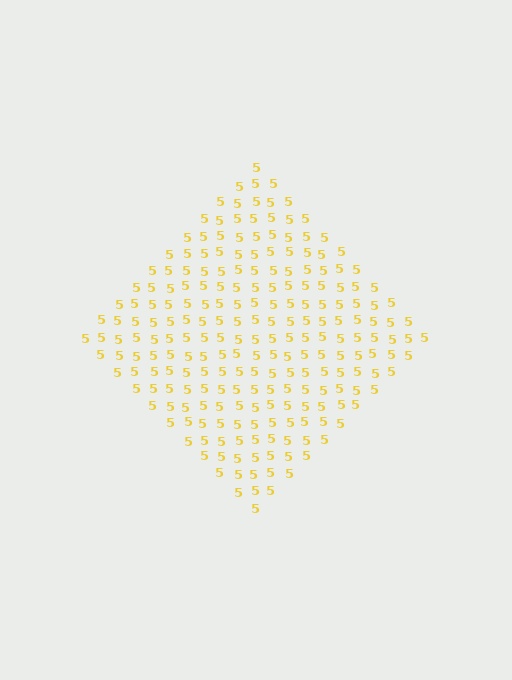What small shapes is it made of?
It is made of small digit 5's.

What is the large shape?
The large shape is a diamond.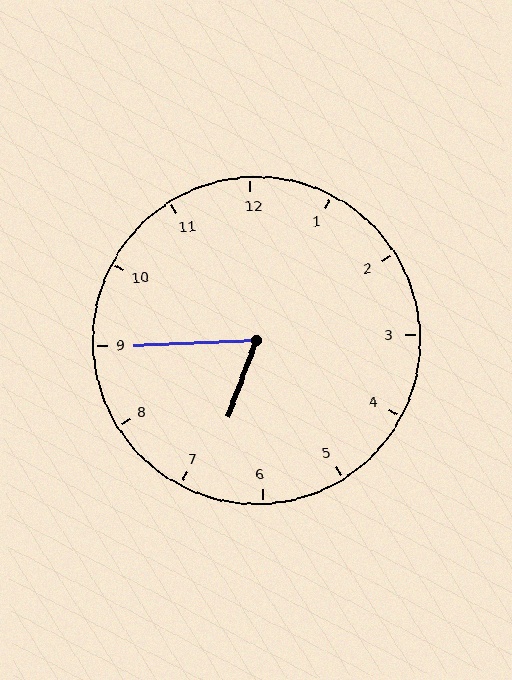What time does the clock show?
6:45.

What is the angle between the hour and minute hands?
Approximately 68 degrees.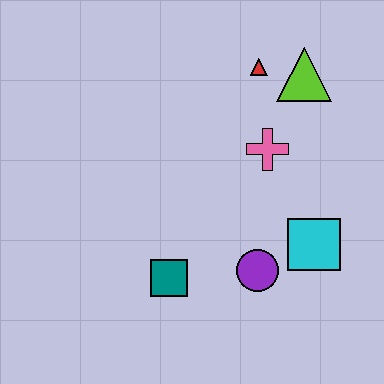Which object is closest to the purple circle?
The cyan square is closest to the purple circle.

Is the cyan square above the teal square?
Yes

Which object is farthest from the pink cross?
The teal square is farthest from the pink cross.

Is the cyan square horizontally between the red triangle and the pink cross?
No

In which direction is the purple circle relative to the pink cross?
The purple circle is below the pink cross.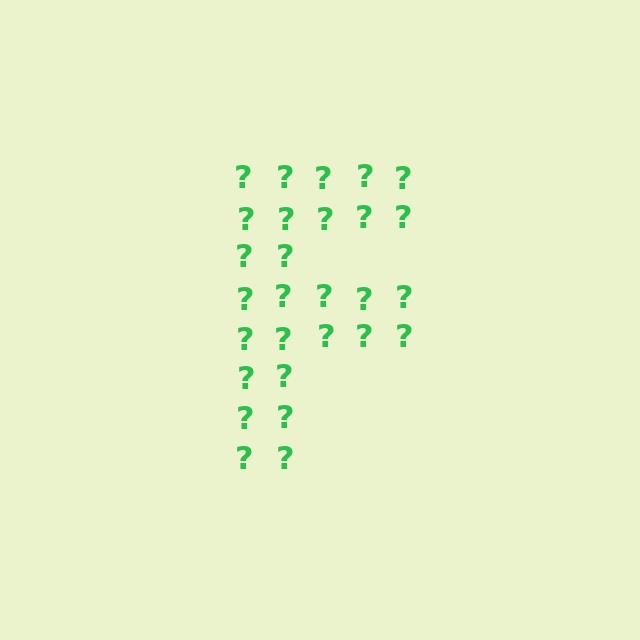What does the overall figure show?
The overall figure shows the letter F.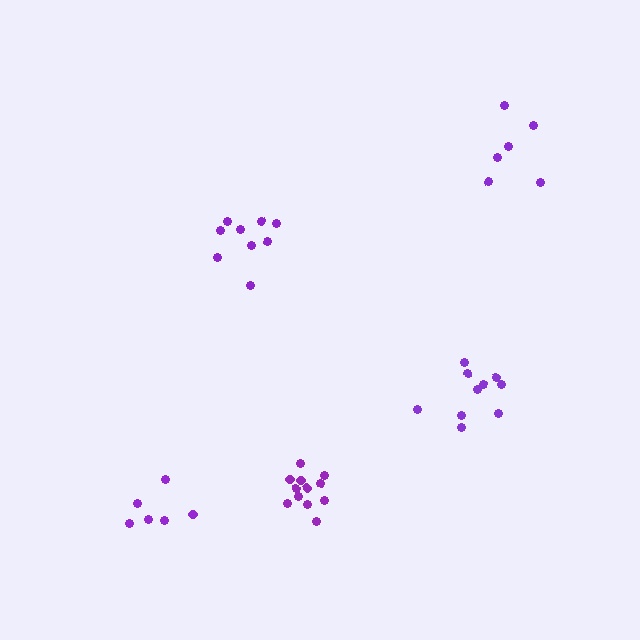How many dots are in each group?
Group 1: 6 dots, Group 2: 10 dots, Group 3: 9 dots, Group 4: 12 dots, Group 5: 6 dots (43 total).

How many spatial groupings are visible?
There are 5 spatial groupings.